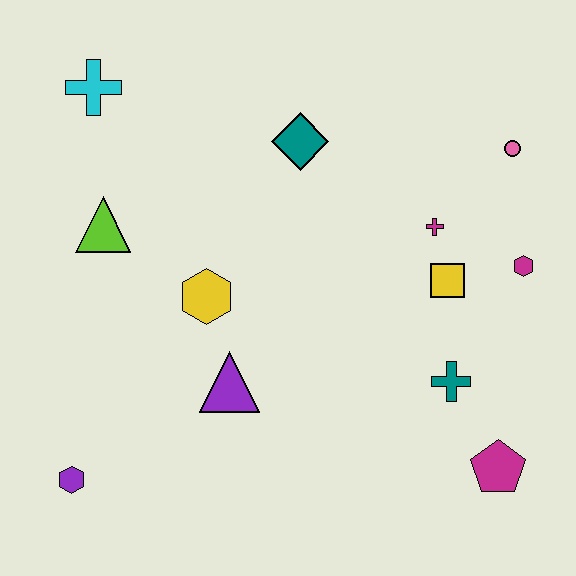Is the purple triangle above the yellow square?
No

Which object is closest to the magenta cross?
The yellow square is closest to the magenta cross.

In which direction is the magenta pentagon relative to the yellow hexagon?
The magenta pentagon is to the right of the yellow hexagon.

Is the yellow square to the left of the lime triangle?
No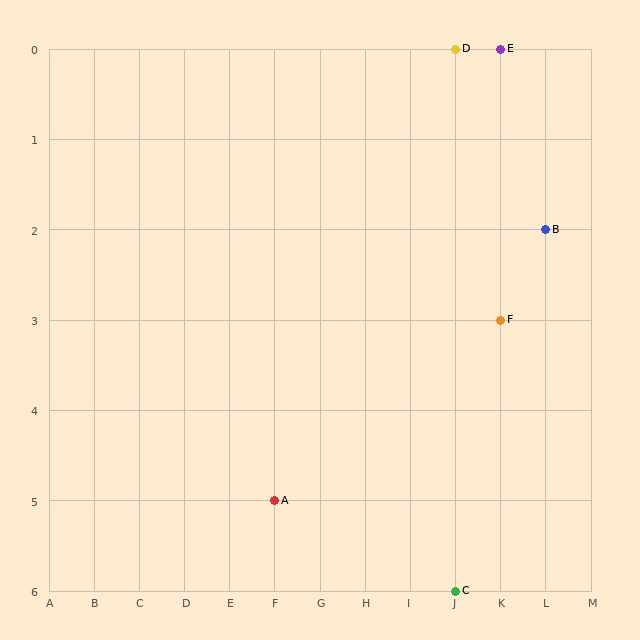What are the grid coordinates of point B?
Point B is at grid coordinates (L, 2).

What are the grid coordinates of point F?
Point F is at grid coordinates (K, 3).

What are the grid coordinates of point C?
Point C is at grid coordinates (J, 6).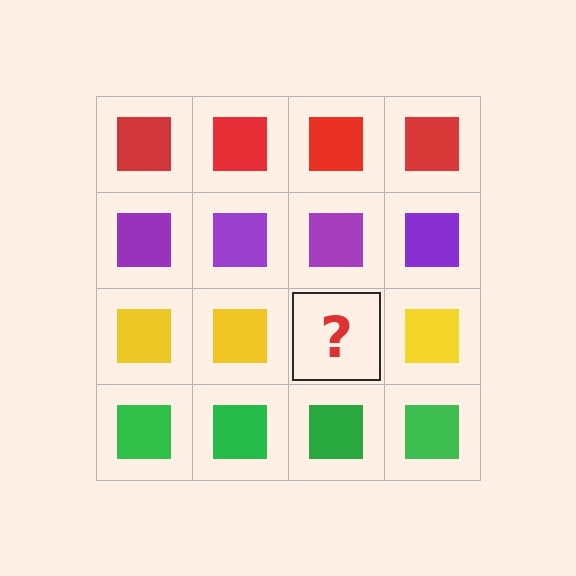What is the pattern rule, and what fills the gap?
The rule is that each row has a consistent color. The gap should be filled with a yellow square.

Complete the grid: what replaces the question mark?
The question mark should be replaced with a yellow square.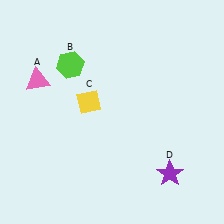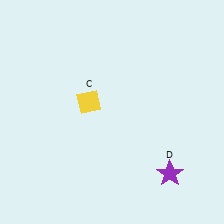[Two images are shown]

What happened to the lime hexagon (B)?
The lime hexagon (B) was removed in Image 2. It was in the top-left area of Image 1.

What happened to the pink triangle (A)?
The pink triangle (A) was removed in Image 2. It was in the top-left area of Image 1.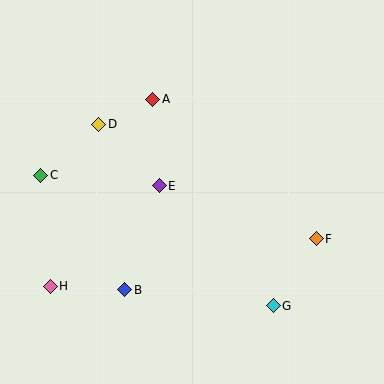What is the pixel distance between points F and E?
The distance between F and E is 166 pixels.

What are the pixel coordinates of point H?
Point H is at (50, 286).